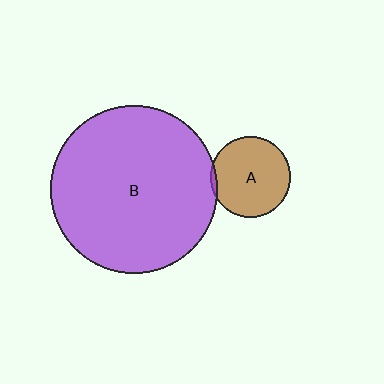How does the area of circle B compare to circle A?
Approximately 4.3 times.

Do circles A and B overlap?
Yes.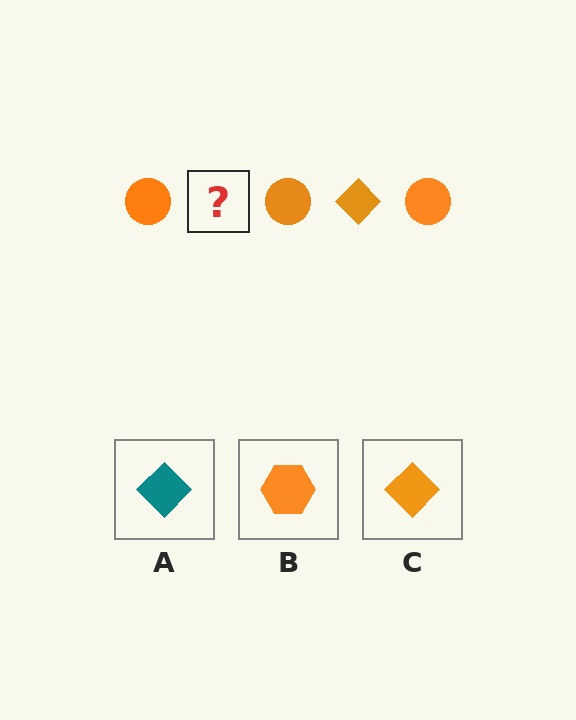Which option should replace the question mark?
Option C.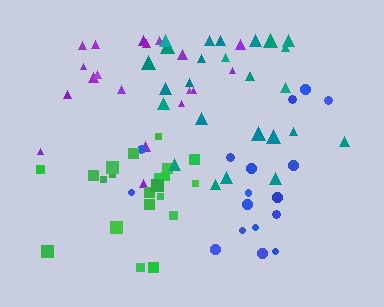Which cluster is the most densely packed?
Green.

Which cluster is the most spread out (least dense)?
Purple.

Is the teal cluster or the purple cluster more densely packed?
Teal.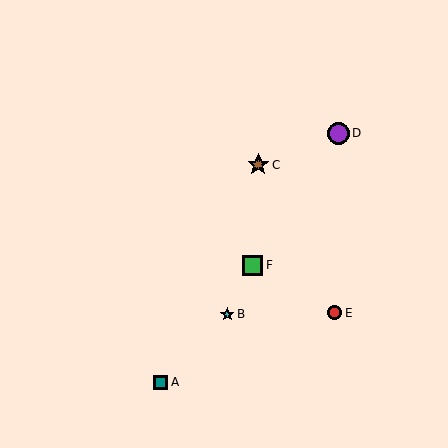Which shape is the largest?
The purple circle (labeled D) is the largest.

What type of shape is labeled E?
Shape E is a red circle.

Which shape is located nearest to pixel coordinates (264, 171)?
The brown star (labeled C) at (258, 165) is nearest to that location.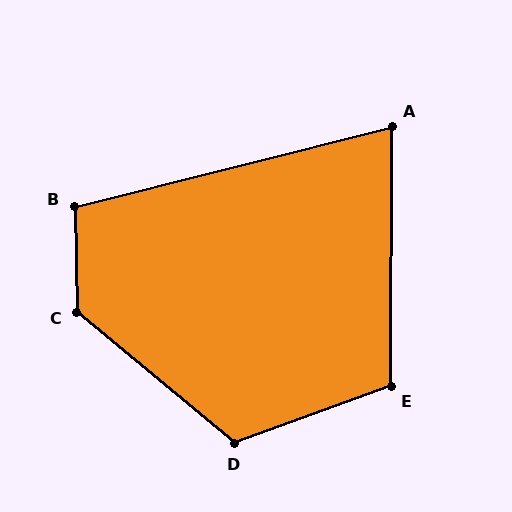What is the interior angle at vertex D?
Approximately 121 degrees (obtuse).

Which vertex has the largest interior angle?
C, at approximately 131 degrees.